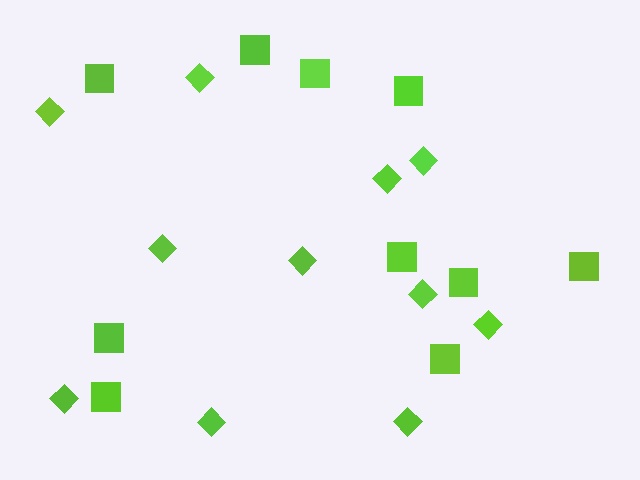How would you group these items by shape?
There are 2 groups: one group of squares (10) and one group of diamonds (11).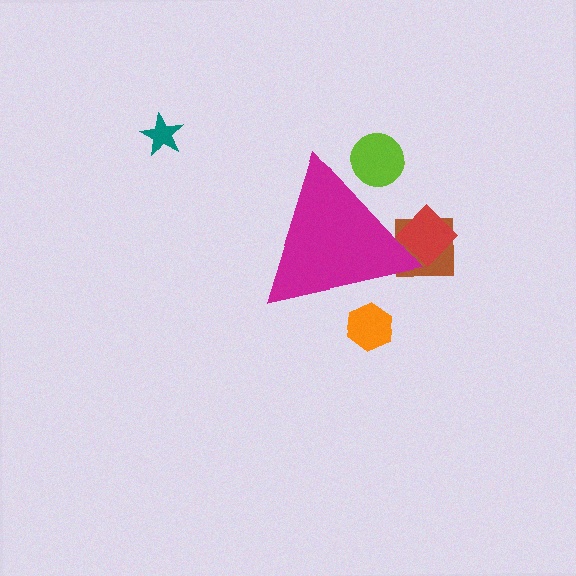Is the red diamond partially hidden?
Yes, the red diamond is partially hidden behind the magenta triangle.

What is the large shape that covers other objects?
A magenta triangle.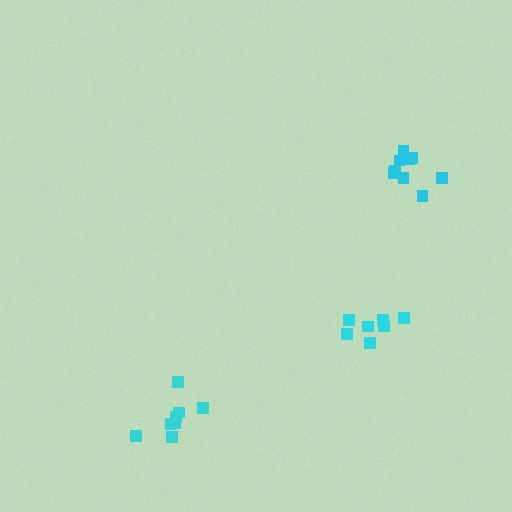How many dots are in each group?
Group 1: 8 dots, Group 2: 9 dots, Group 3: 7 dots (24 total).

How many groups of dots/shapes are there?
There are 3 groups.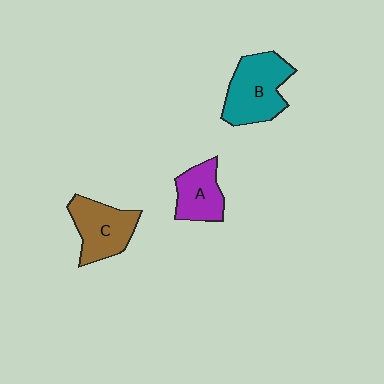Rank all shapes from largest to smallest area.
From largest to smallest: B (teal), C (brown), A (purple).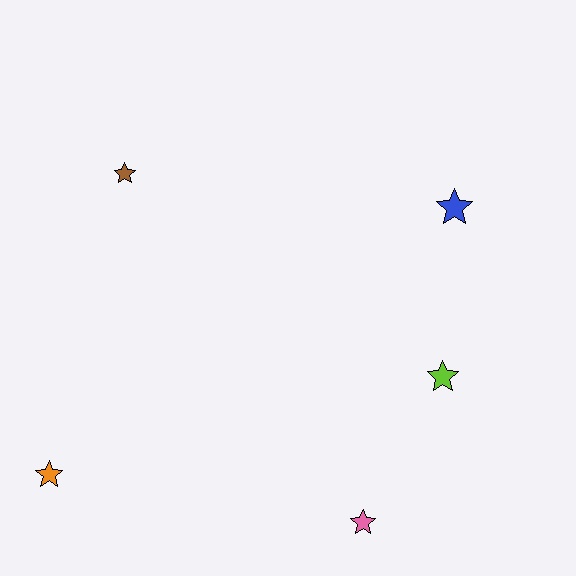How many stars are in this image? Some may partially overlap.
There are 5 stars.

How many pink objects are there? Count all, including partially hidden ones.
There is 1 pink object.